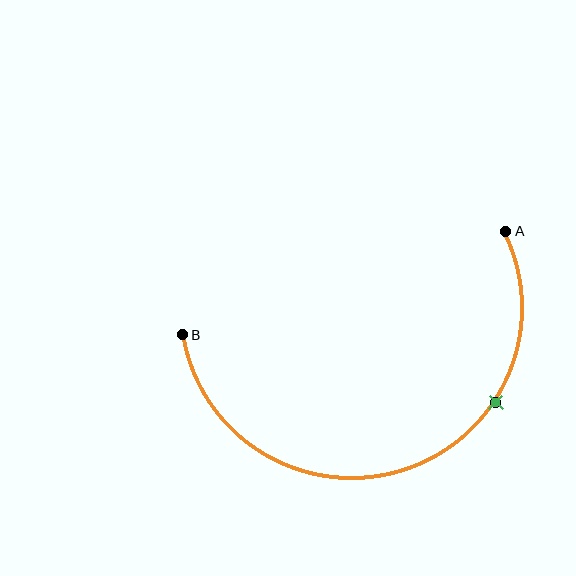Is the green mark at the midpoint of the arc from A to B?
No. The green mark lies on the arc but is closer to endpoint A. The arc midpoint would be at the point on the curve equidistant along the arc from both A and B.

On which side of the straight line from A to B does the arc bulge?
The arc bulges below the straight line connecting A and B.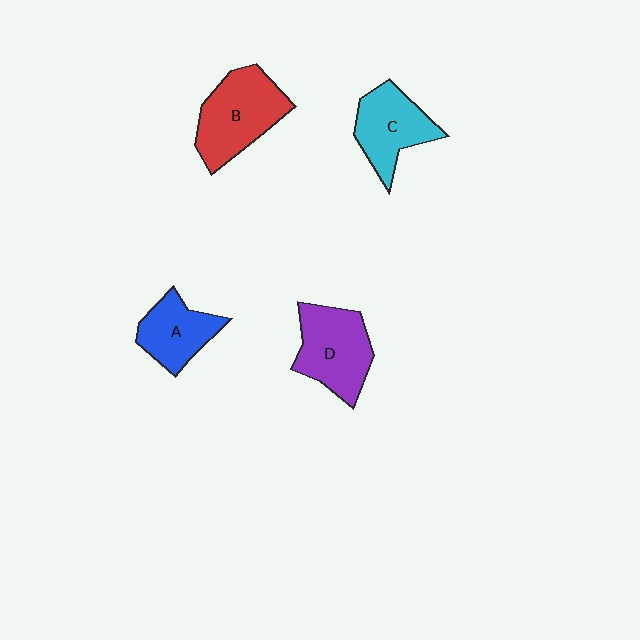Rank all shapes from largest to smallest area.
From largest to smallest: B (red), D (purple), C (cyan), A (blue).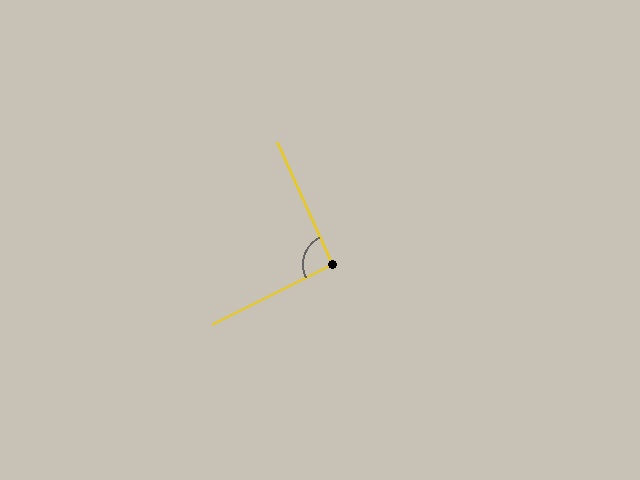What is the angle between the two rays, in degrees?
Approximately 92 degrees.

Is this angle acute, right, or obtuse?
It is approximately a right angle.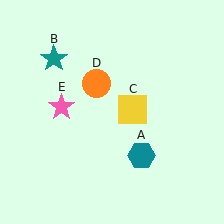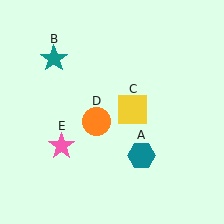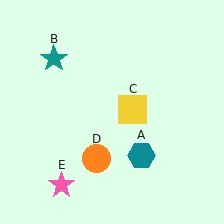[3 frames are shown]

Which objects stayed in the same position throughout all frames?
Teal hexagon (object A) and teal star (object B) and yellow square (object C) remained stationary.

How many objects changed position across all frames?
2 objects changed position: orange circle (object D), pink star (object E).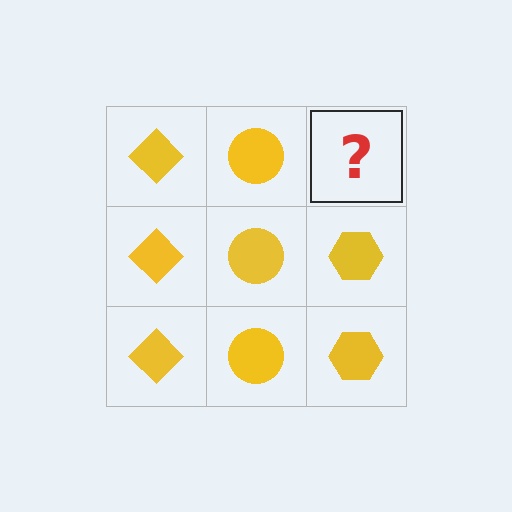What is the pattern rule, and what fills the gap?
The rule is that each column has a consistent shape. The gap should be filled with a yellow hexagon.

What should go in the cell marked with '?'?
The missing cell should contain a yellow hexagon.